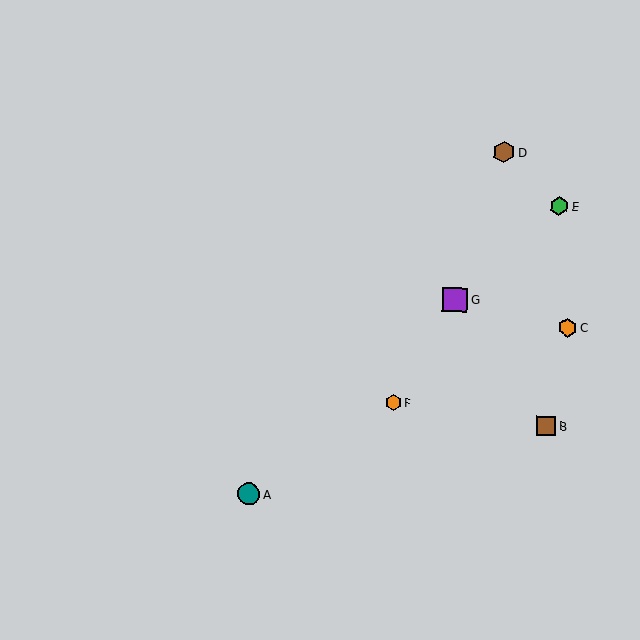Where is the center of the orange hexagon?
The center of the orange hexagon is at (567, 328).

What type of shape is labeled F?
Shape F is an orange hexagon.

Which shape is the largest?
The purple square (labeled G) is the largest.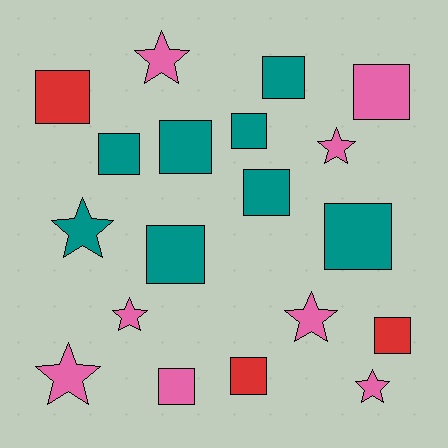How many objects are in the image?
There are 19 objects.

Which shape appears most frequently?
Square, with 12 objects.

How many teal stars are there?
There is 1 teal star.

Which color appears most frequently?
Teal, with 8 objects.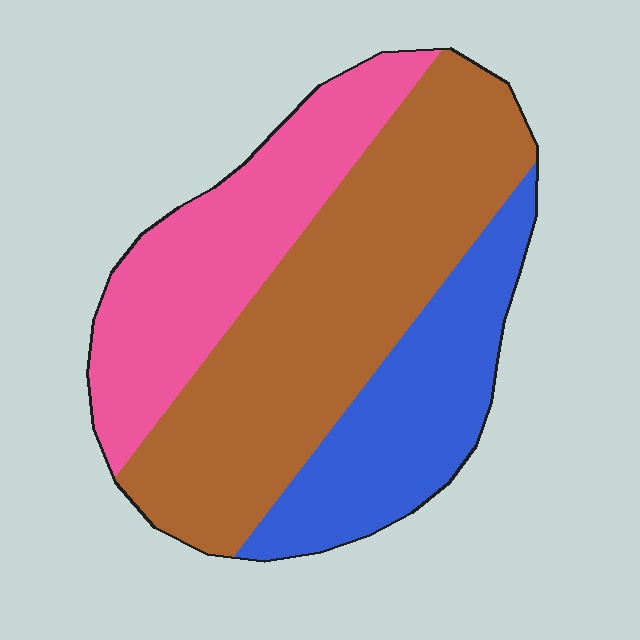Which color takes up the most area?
Brown, at roughly 50%.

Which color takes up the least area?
Blue, at roughly 25%.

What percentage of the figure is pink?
Pink covers around 30% of the figure.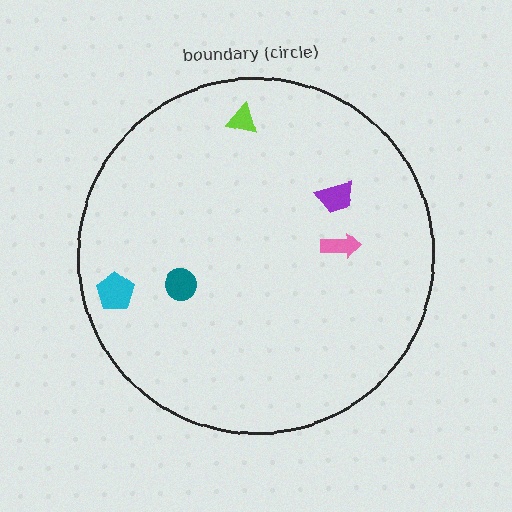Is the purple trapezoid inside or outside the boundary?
Inside.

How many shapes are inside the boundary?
5 inside, 0 outside.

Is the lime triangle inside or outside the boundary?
Inside.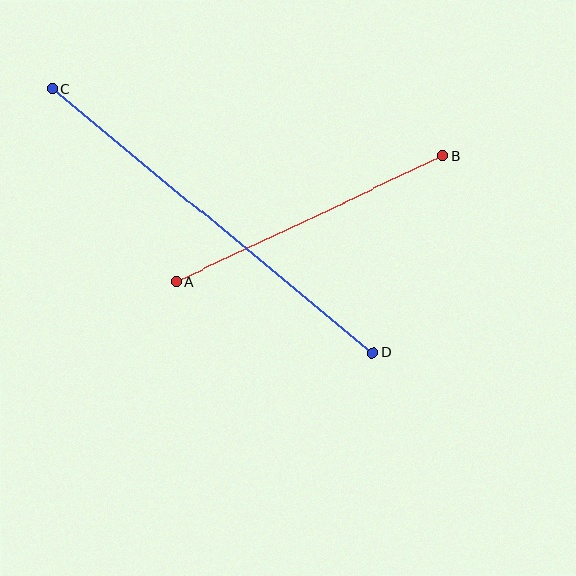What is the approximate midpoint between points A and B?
The midpoint is at approximately (310, 219) pixels.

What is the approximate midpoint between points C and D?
The midpoint is at approximately (212, 221) pixels.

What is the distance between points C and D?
The distance is approximately 415 pixels.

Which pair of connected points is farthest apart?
Points C and D are farthest apart.